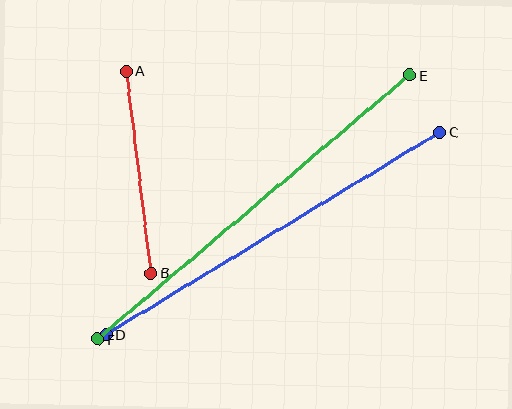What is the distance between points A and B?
The distance is approximately 203 pixels.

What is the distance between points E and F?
The distance is approximately 409 pixels.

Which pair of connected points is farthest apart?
Points E and F are farthest apart.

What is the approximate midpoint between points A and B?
The midpoint is at approximately (139, 172) pixels.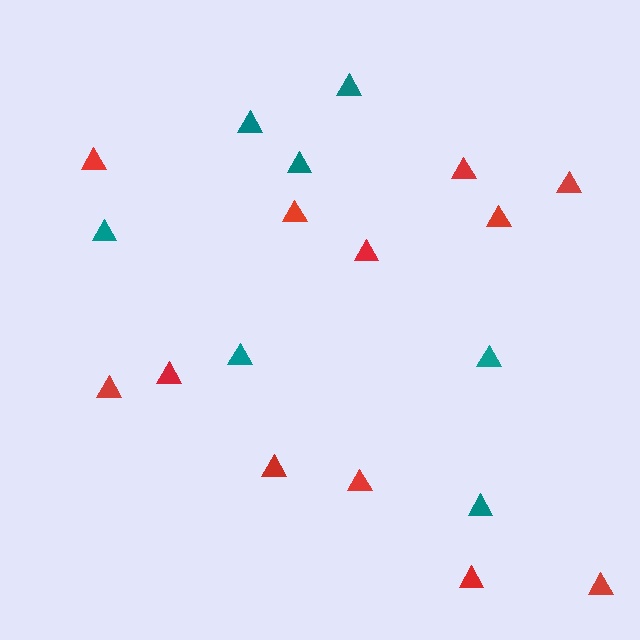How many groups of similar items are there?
There are 2 groups: one group of red triangles (12) and one group of teal triangles (7).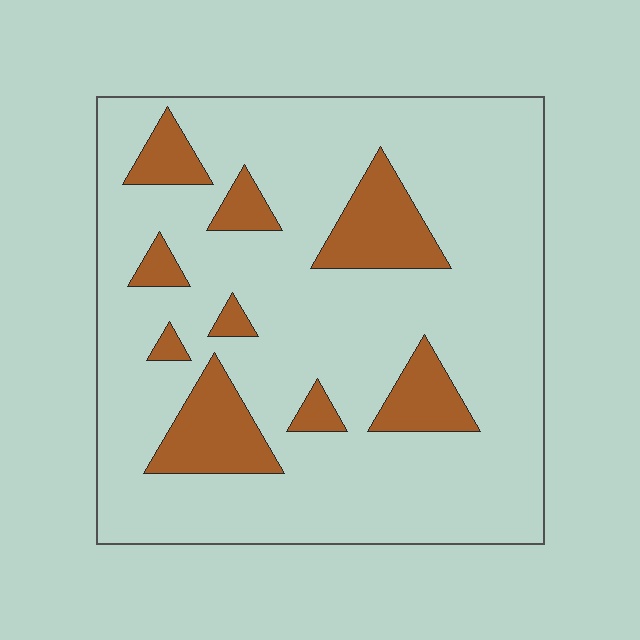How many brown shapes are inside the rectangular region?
9.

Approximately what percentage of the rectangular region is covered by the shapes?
Approximately 15%.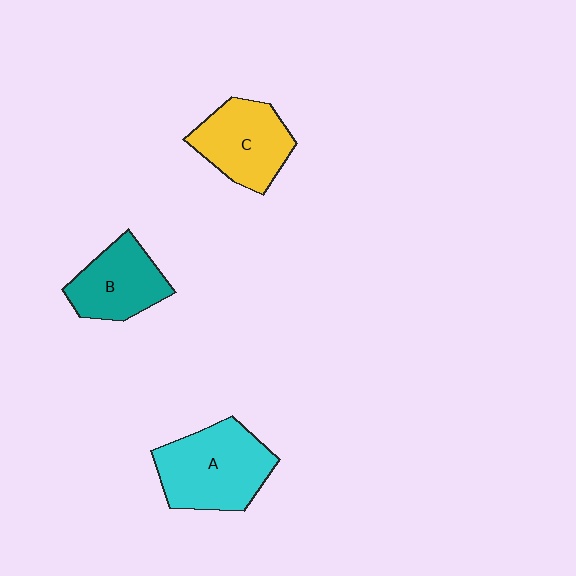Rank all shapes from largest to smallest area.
From largest to smallest: A (cyan), C (yellow), B (teal).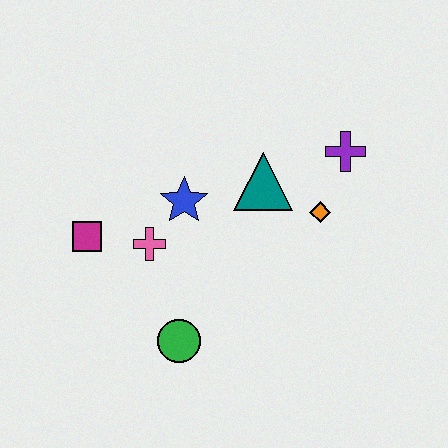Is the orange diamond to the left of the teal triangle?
No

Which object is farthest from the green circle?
The purple cross is farthest from the green circle.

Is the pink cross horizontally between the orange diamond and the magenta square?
Yes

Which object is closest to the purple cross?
The orange diamond is closest to the purple cross.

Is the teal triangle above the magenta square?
Yes